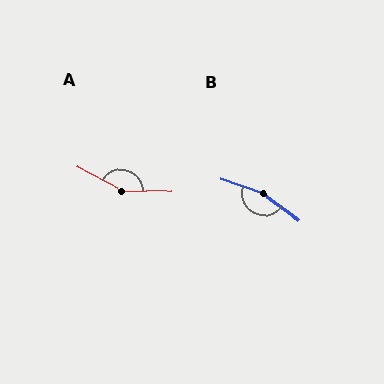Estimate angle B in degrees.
Approximately 163 degrees.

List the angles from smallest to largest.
A (150°), B (163°).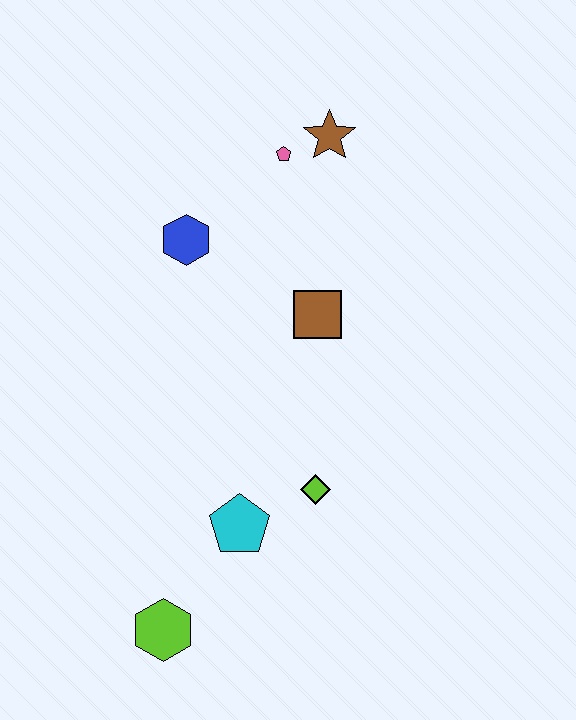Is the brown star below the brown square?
No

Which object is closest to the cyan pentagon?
The lime diamond is closest to the cyan pentagon.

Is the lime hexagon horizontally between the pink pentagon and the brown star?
No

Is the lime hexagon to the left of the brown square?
Yes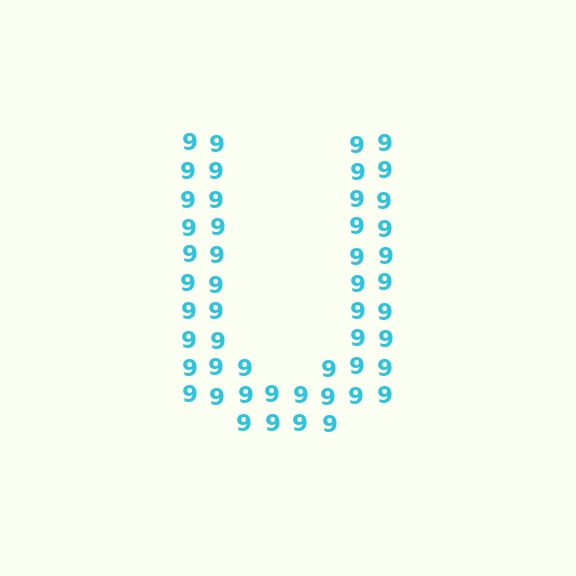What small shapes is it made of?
It is made of small digit 9's.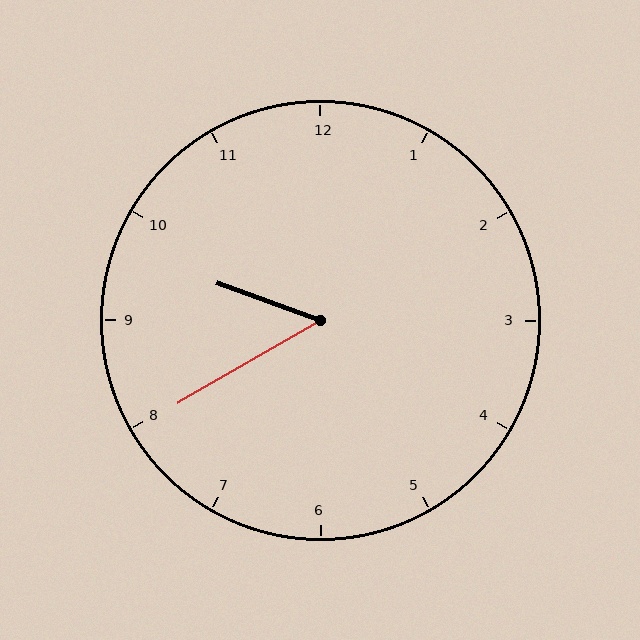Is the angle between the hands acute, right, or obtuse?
It is acute.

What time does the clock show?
9:40.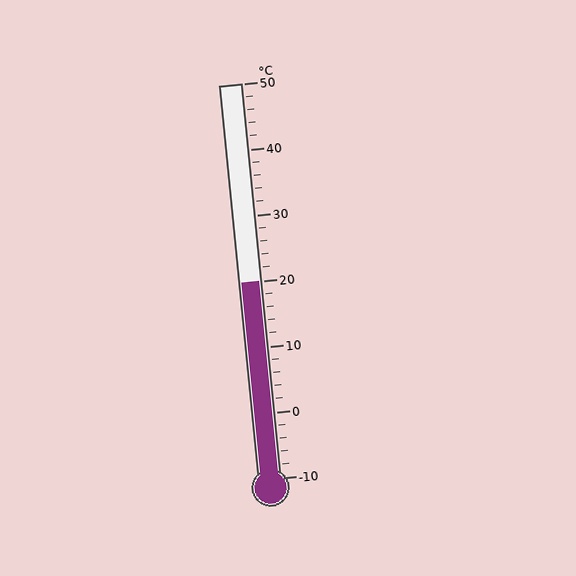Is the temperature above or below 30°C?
The temperature is below 30°C.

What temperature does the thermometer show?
The thermometer shows approximately 20°C.